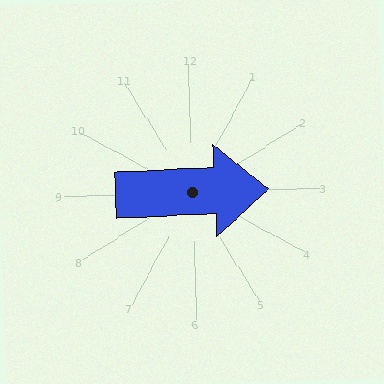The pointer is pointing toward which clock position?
Roughly 3 o'clock.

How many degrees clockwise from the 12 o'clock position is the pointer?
Approximately 90 degrees.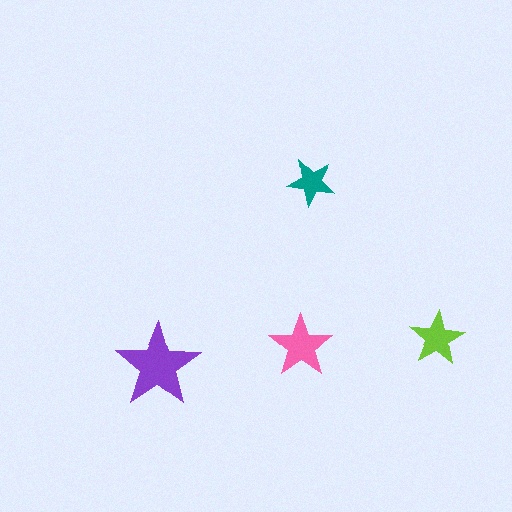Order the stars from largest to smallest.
the purple one, the pink one, the lime one, the teal one.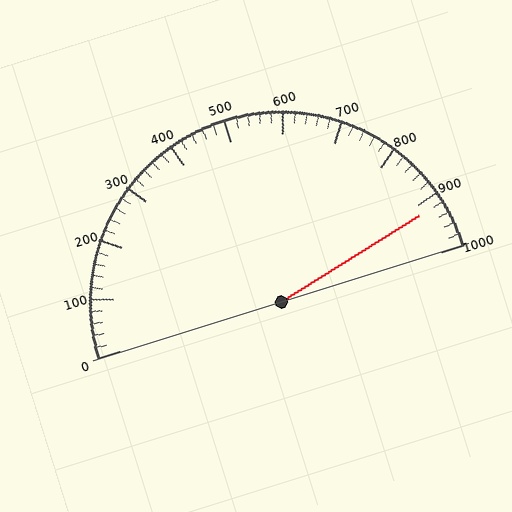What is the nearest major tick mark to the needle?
The nearest major tick mark is 900.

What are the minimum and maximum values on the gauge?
The gauge ranges from 0 to 1000.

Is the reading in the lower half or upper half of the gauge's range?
The reading is in the upper half of the range (0 to 1000).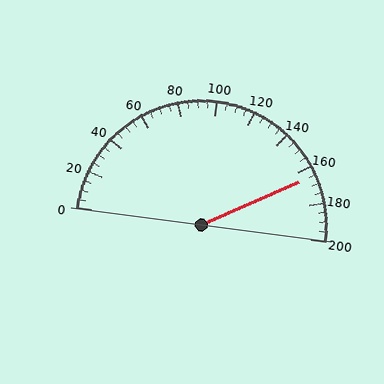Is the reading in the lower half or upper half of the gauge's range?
The reading is in the upper half of the range (0 to 200).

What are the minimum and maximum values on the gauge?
The gauge ranges from 0 to 200.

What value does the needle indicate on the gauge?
The needle indicates approximately 165.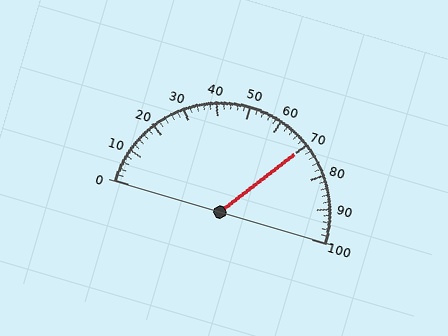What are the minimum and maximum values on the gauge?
The gauge ranges from 0 to 100.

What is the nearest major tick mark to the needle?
The nearest major tick mark is 70.